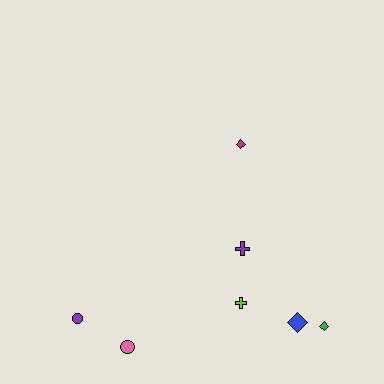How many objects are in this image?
There are 7 objects.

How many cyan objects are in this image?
There are no cyan objects.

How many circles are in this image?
There are 2 circles.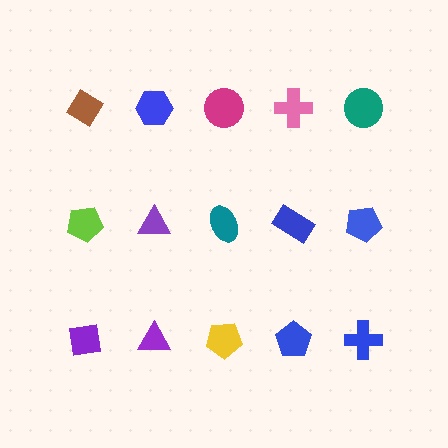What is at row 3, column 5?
A blue cross.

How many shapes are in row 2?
5 shapes.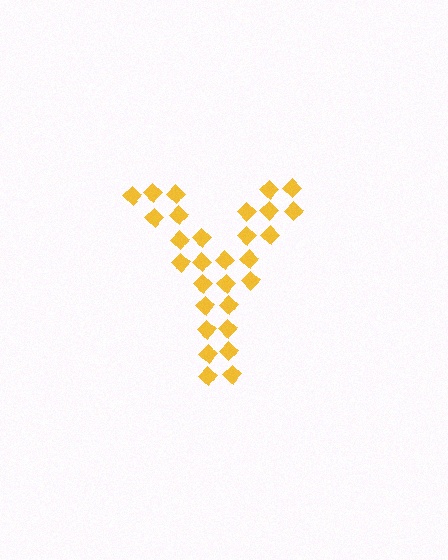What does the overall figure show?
The overall figure shows the letter Y.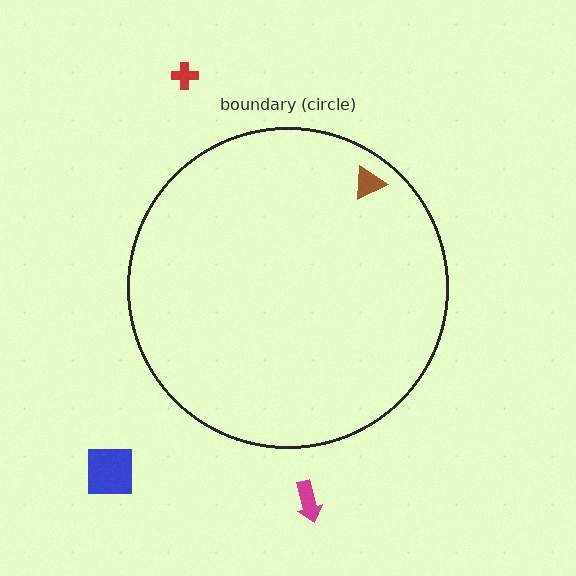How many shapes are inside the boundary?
1 inside, 3 outside.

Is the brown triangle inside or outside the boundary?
Inside.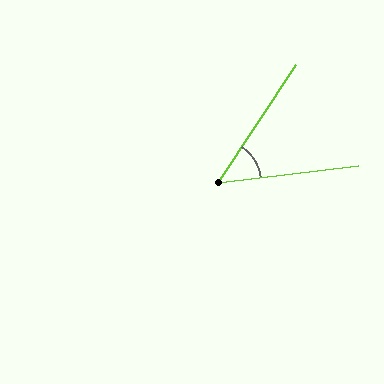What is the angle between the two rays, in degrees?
Approximately 50 degrees.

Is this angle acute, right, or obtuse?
It is acute.